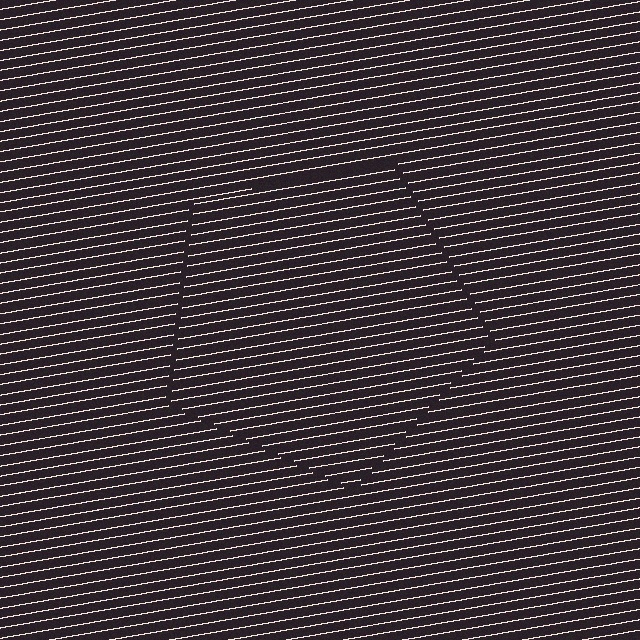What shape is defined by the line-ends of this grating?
An illusory pentagon. The interior of the shape contains the same grating, shifted by half a period — the contour is defined by the phase discontinuity where line-ends from the inner and outer gratings abut.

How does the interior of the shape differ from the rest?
The interior of the shape contains the same grating, shifted by half a period — the contour is defined by the phase discontinuity where line-ends from the inner and outer gratings abut.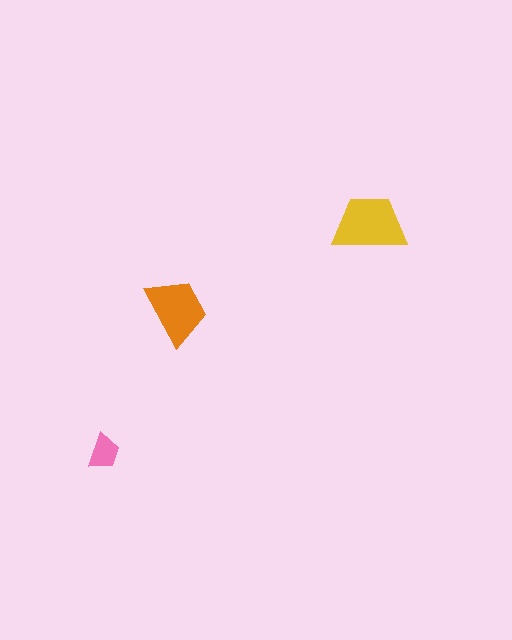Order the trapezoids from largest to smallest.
the yellow one, the orange one, the pink one.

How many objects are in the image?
There are 3 objects in the image.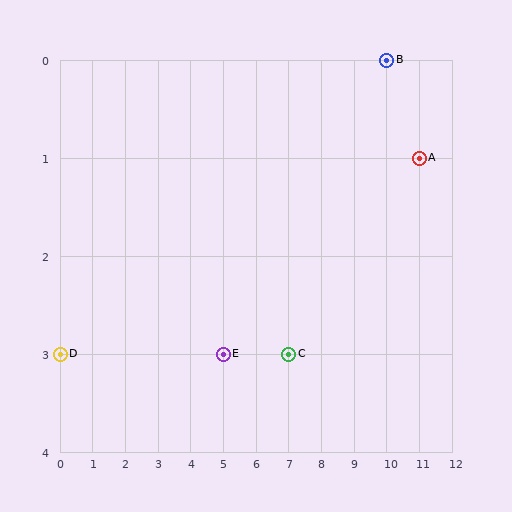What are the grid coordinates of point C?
Point C is at grid coordinates (7, 3).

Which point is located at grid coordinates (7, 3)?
Point C is at (7, 3).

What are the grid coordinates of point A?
Point A is at grid coordinates (11, 1).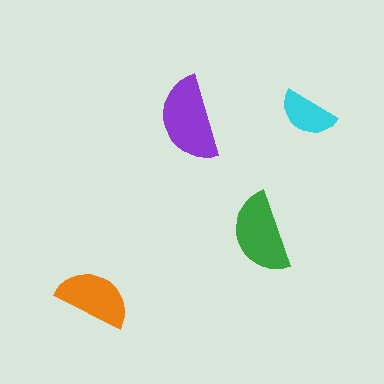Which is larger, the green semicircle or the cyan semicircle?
The green one.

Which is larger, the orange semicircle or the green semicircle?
The green one.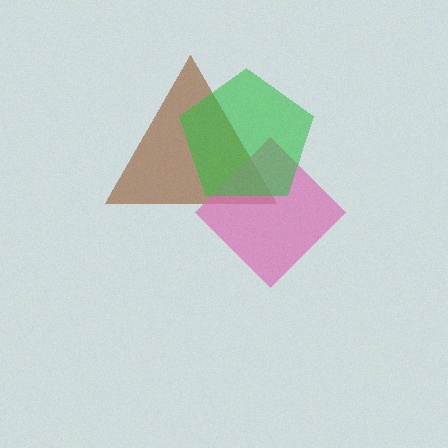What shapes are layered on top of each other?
The layered shapes are: a brown triangle, a pink diamond, a green pentagon.